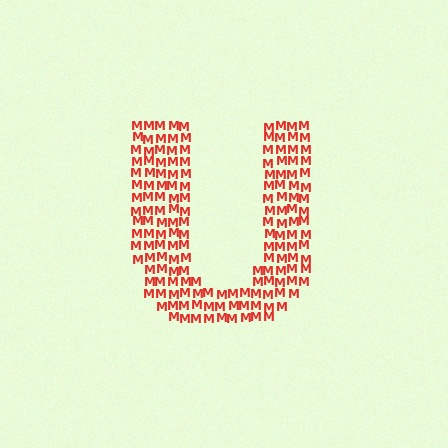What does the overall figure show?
The overall figure shows the letter U.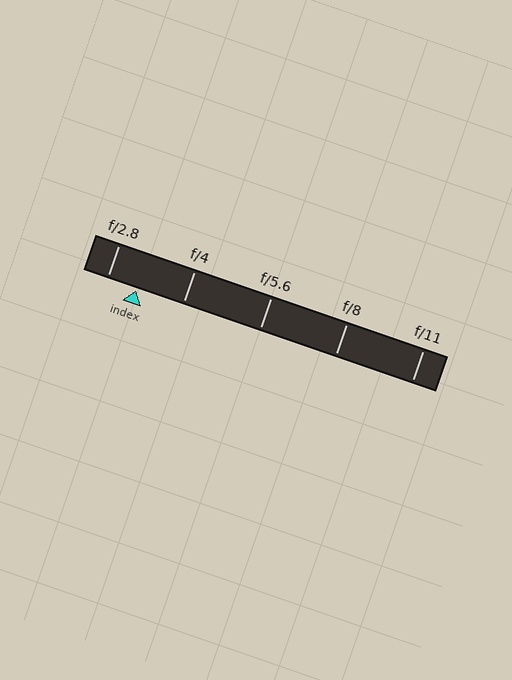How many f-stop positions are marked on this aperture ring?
There are 5 f-stop positions marked.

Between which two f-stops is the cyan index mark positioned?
The index mark is between f/2.8 and f/4.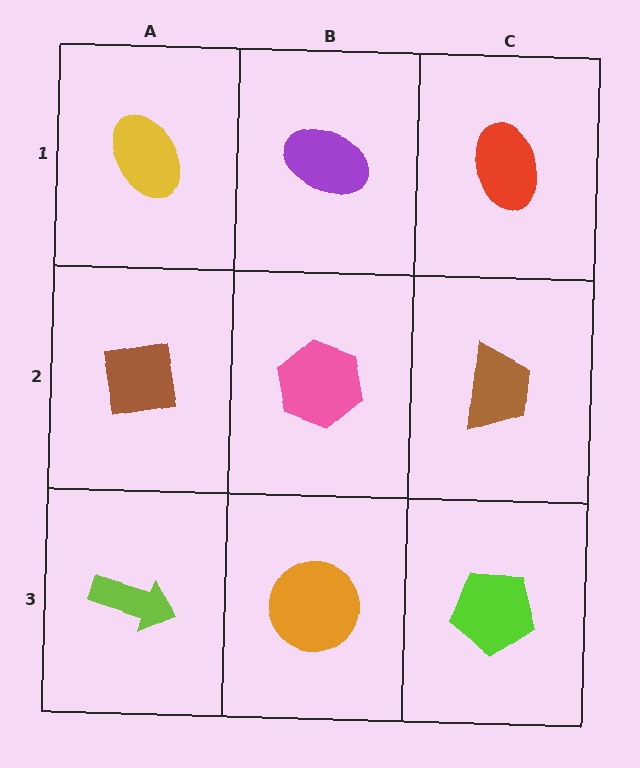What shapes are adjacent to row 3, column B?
A pink hexagon (row 2, column B), a lime arrow (row 3, column A), a lime pentagon (row 3, column C).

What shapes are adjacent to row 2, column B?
A purple ellipse (row 1, column B), an orange circle (row 3, column B), a brown square (row 2, column A), a brown trapezoid (row 2, column C).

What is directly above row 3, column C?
A brown trapezoid.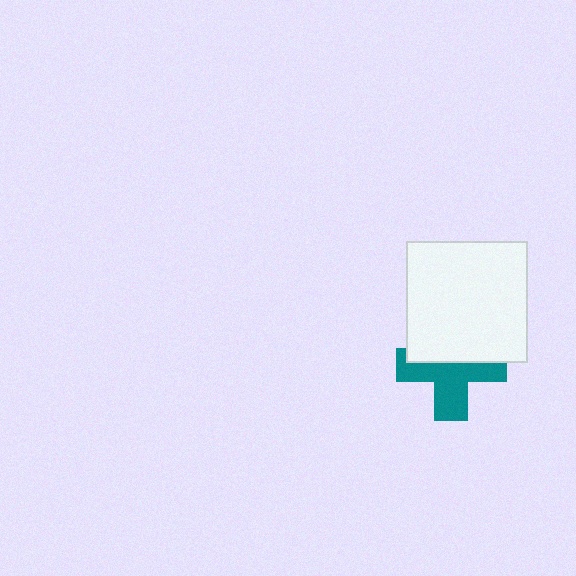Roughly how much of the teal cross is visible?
About half of it is visible (roughly 55%).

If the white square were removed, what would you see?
You would see the complete teal cross.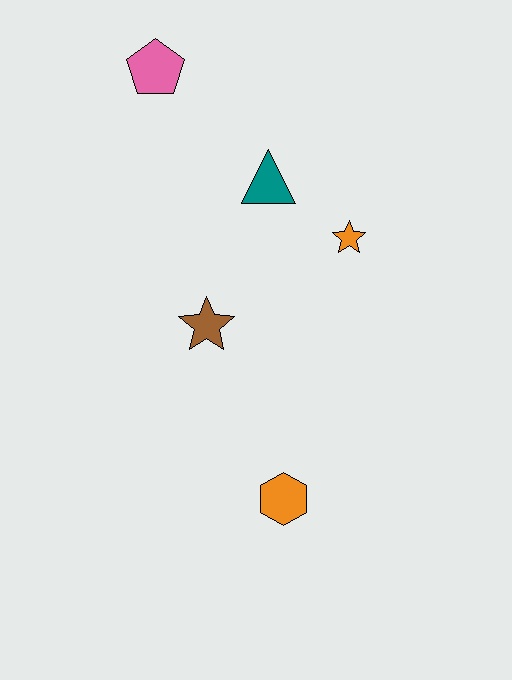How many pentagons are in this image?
There is 1 pentagon.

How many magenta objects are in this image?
There are no magenta objects.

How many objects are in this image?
There are 5 objects.